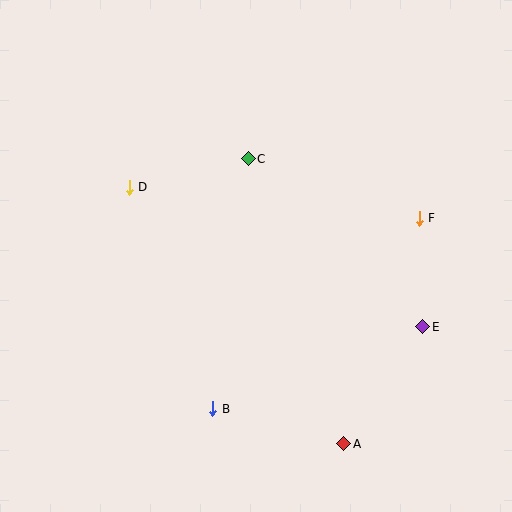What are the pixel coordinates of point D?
Point D is at (129, 187).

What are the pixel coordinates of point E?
Point E is at (423, 327).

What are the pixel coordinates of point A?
Point A is at (344, 444).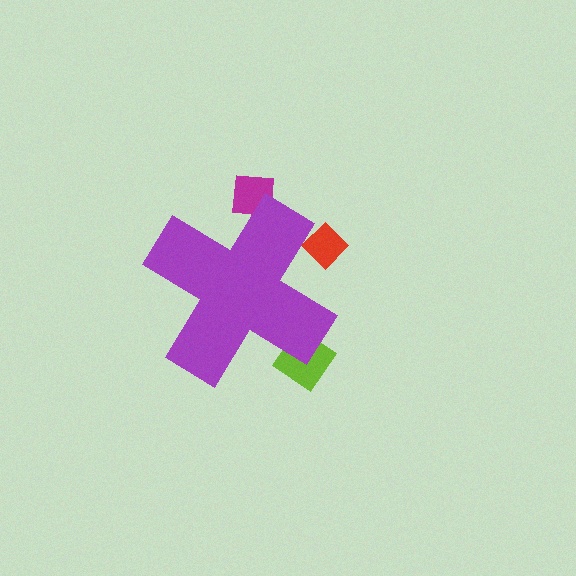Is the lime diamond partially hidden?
Yes, the lime diamond is partially hidden behind the purple cross.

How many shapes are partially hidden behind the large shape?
3 shapes are partially hidden.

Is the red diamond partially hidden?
Yes, the red diamond is partially hidden behind the purple cross.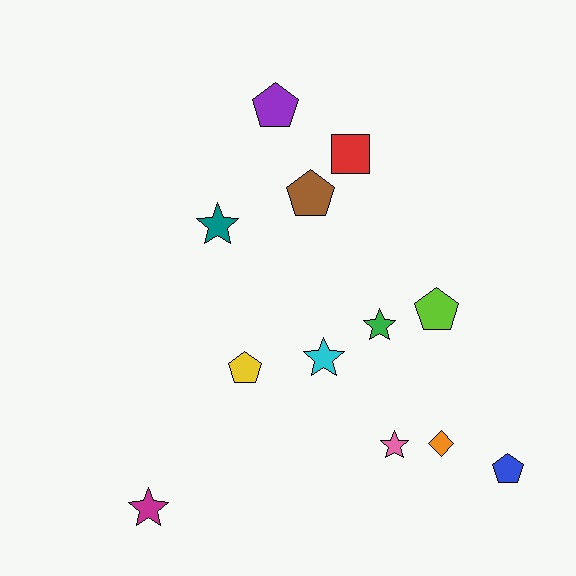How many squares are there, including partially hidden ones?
There is 1 square.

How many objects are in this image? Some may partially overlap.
There are 12 objects.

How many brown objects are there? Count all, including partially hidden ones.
There is 1 brown object.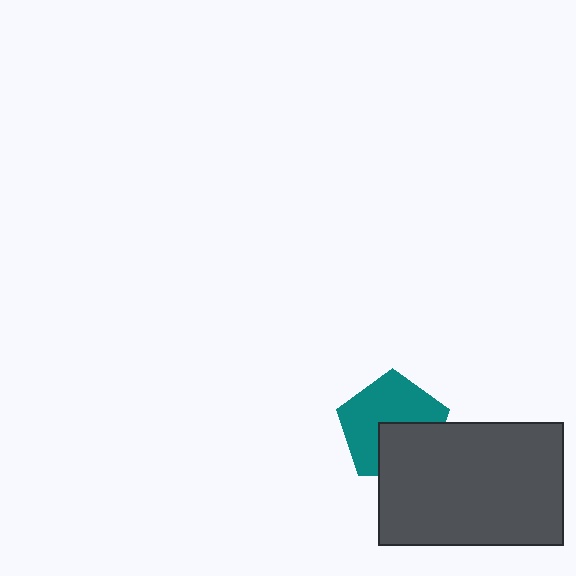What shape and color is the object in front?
The object in front is a dark gray rectangle.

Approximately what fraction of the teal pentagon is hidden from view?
Roughly 38% of the teal pentagon is hidden behind the dark gray rectangle.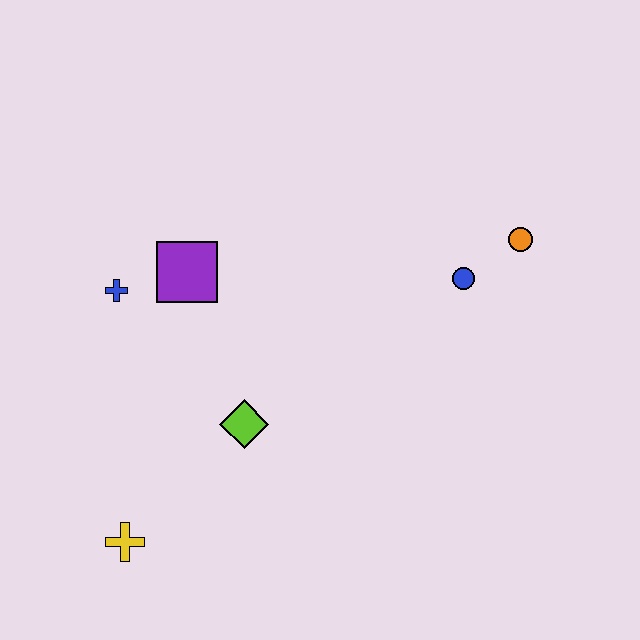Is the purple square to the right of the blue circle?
No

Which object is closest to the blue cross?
The purple square is closest to the blue cross.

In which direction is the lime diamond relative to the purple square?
The lime diamond is below the purple square.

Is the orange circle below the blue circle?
No